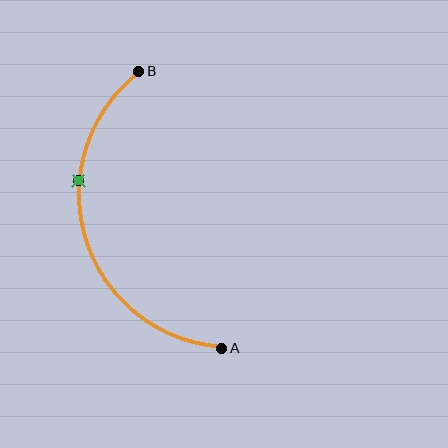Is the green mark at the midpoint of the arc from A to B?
No. The green mark lies on the arc but is closer to endpoint B. The arc midpoint would be at the point on the curve equidistant along the arc from both A and B.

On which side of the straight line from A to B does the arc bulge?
The arc bulges to the left of the straight line connecting A and B.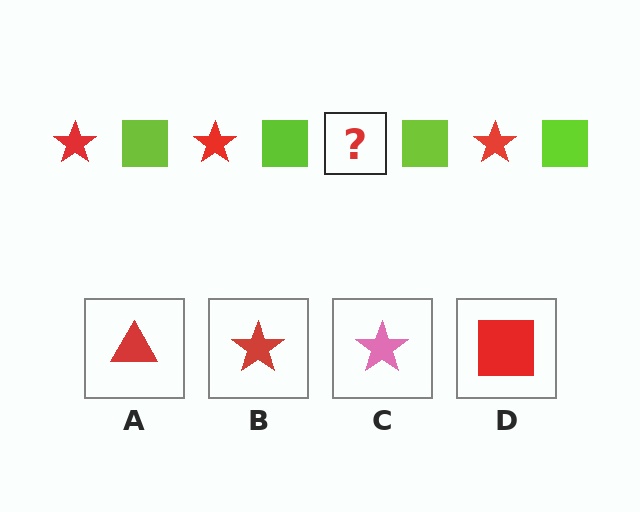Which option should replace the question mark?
Option B.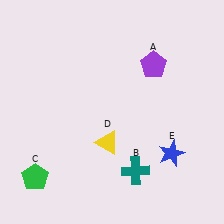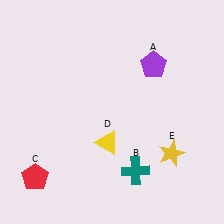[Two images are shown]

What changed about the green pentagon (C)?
In Image 1, C is green. In Image 2, it changed to red.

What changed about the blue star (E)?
In Image 1, E is blue. In Image 2, it changed to yellow.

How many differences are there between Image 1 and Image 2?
There are 2 differences between the two images.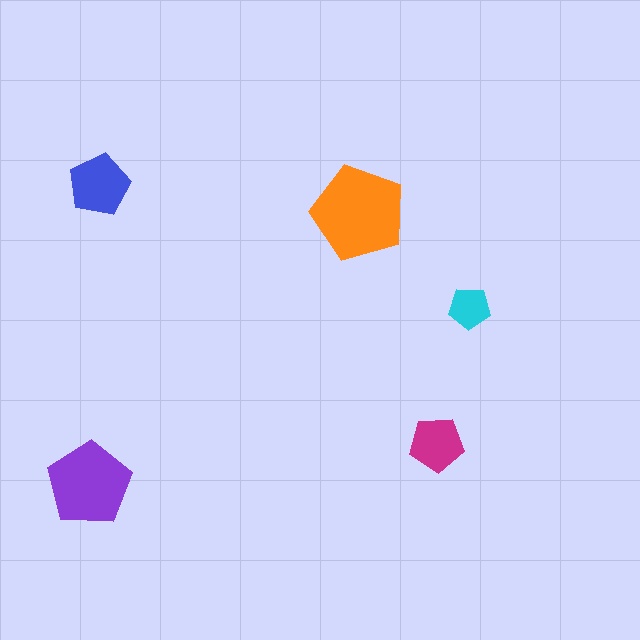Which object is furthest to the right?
The cyan pentagon is rightmost.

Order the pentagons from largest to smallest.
the orange one, the purple one, the blue one, the magenta one, the cyan one.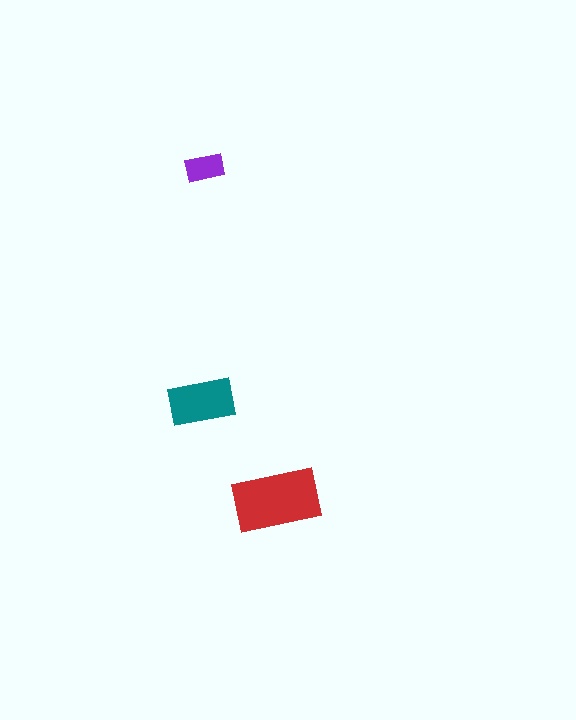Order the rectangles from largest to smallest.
the red one, the teal one, the purple one.